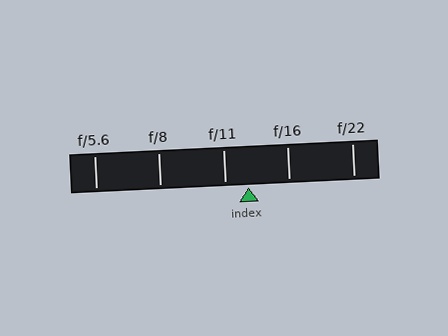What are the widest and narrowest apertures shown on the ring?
The widest aperture shown is f/5.6 and the narrowest is f/22.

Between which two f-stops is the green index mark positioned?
The index mark is between f/11 and f/16.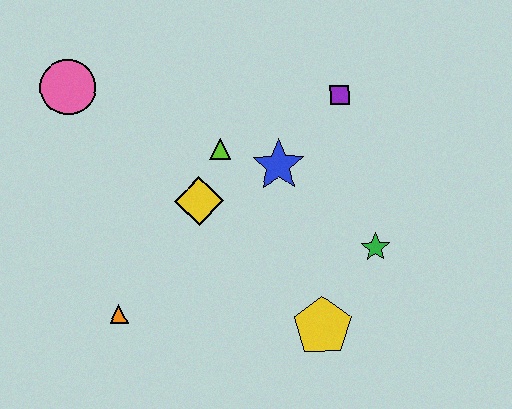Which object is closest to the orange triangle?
The yellow diamond is closest to the orange triangle.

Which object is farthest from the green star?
The pink circle is farthest from the green star.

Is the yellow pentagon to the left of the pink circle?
No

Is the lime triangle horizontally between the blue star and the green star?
No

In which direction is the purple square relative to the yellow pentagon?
The purple square is above the yellow pentagon.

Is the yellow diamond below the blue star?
Yes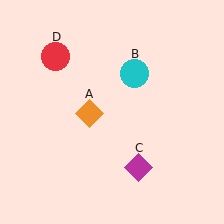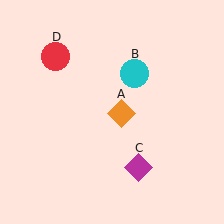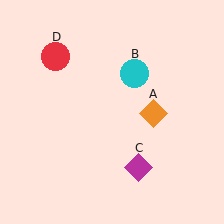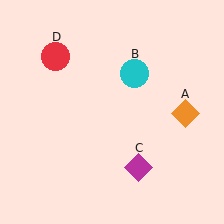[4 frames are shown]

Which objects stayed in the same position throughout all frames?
Cyan circle (object B) and magenta diamond (object C) and red circle (object D) remained stationary.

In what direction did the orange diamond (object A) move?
The orange diamond (object A) moved right.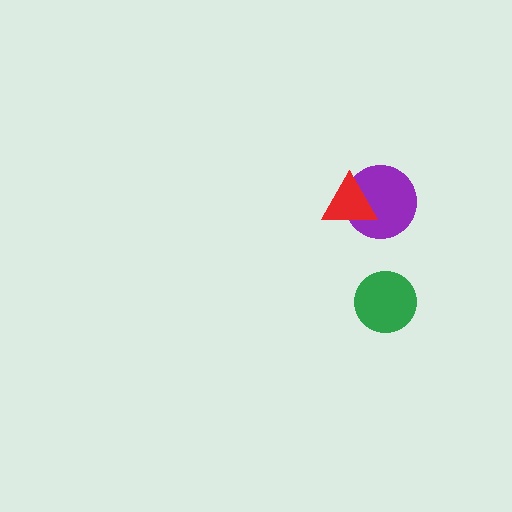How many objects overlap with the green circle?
0 objects overlap with the green circle.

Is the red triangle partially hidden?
No, no other shape covers it.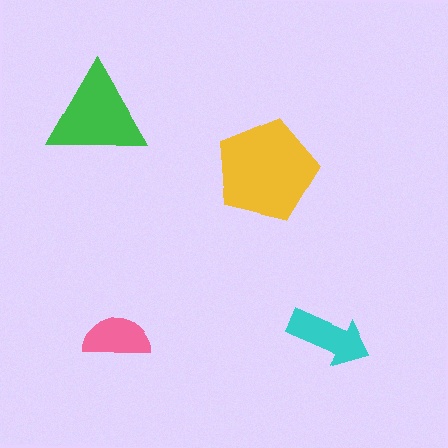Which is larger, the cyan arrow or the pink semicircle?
The cyan arrow.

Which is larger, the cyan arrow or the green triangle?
The green triangle.